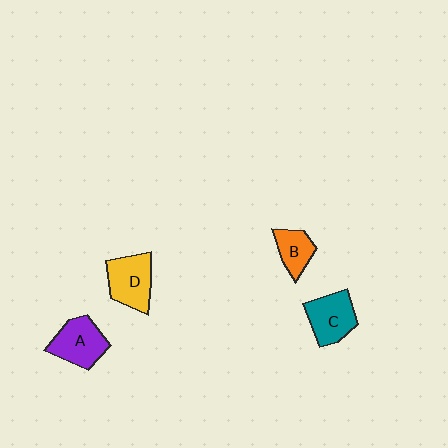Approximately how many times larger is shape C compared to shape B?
Approximately 1.5 times.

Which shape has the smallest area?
Shape B (orange).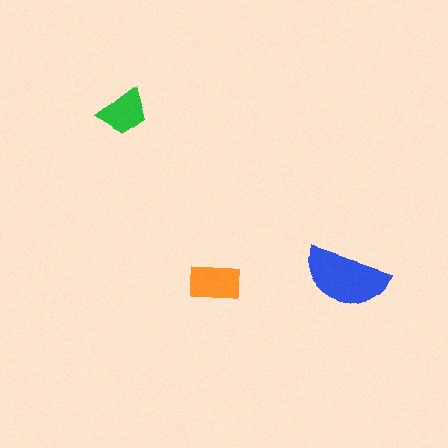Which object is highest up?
The green trapezoid is topmost.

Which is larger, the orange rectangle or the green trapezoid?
The orange rectangle.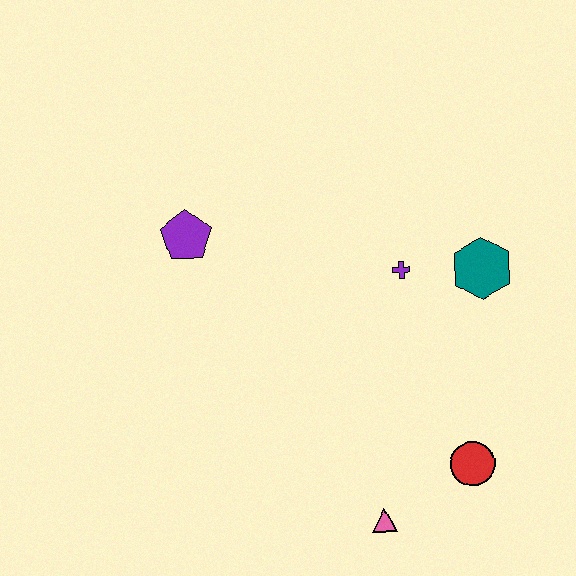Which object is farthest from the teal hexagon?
The purple pentagon is farthest from the teal hexagon.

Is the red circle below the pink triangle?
No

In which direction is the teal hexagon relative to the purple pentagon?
The teal hexagon is to the right of the purple pentagon.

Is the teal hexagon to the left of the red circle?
No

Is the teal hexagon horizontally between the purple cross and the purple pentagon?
No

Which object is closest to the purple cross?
The teal hexagon is closest to the purple cross.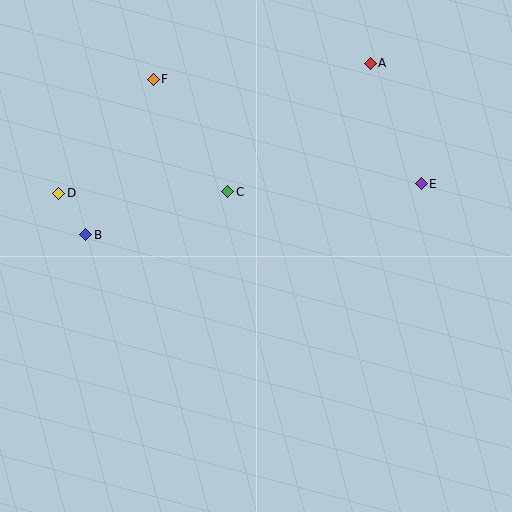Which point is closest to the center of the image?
Point C at (228, 192) is closest to the center.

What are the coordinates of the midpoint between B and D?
The midpoint between B and D is at (72, 214).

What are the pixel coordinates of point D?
Point D is at (59, 193).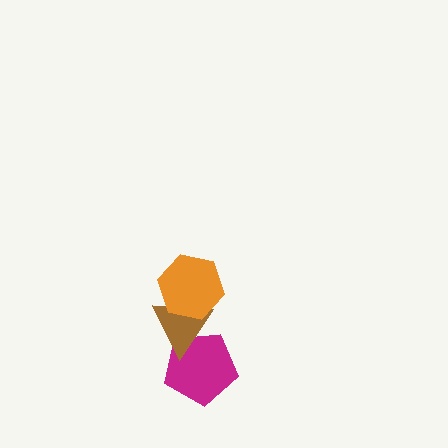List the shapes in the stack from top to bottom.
From top to bottom: the orange hexagon, the brown triangle, the magenta pentagon.